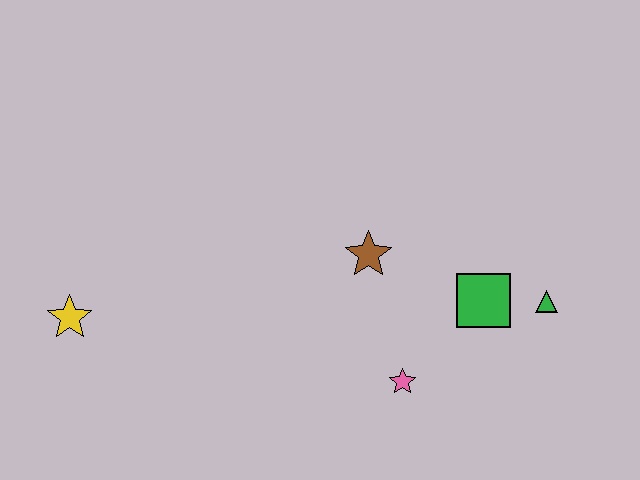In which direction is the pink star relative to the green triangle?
The pink star is to the left of the green triangle.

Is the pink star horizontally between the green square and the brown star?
Yes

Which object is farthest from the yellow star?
The green triangle is farthest from the yellow star.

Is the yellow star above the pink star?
Yes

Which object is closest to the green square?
The green triangle is closest to the green square.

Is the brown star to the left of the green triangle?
Yes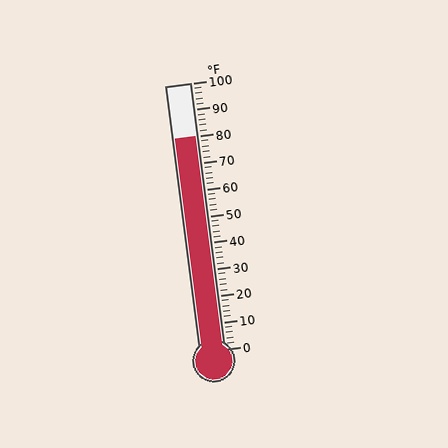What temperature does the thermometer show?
The thermometer shows approximately 80°F.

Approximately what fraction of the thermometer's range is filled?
The thermometer is filled to approximately 80% of its range.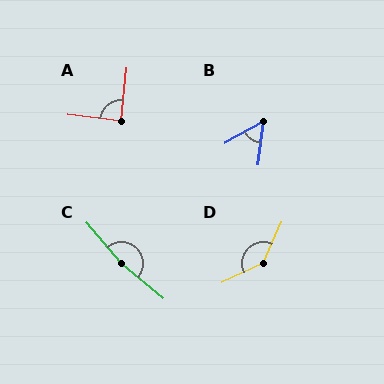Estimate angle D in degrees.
Approximately 139 degrees.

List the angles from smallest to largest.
B (54°), A (89°), D (139°), C (170°).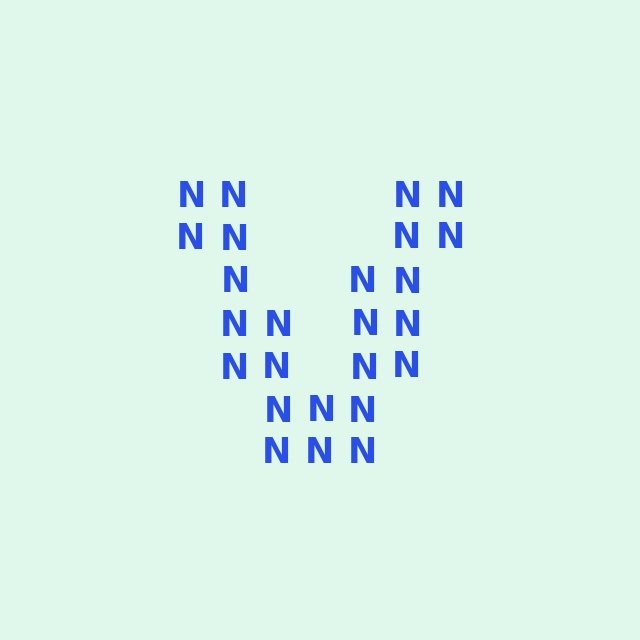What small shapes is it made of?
It is made of small letter N's.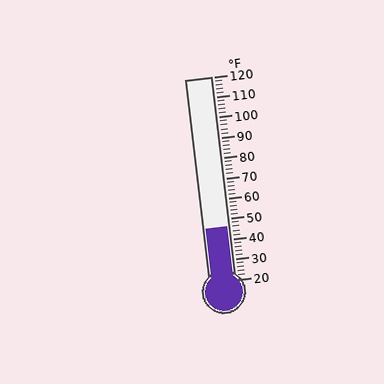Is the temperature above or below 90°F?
The temperature is below 90°F.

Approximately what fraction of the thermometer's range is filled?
The thermometer is filled to approximately 25% of its range.